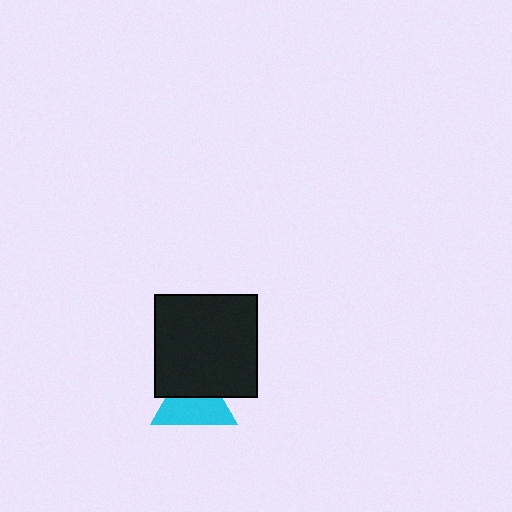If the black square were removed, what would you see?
You would see the complete cyan triangle.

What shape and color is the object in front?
The object in front is a black square.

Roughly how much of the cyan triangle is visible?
About half of it is visible (roughly 60%).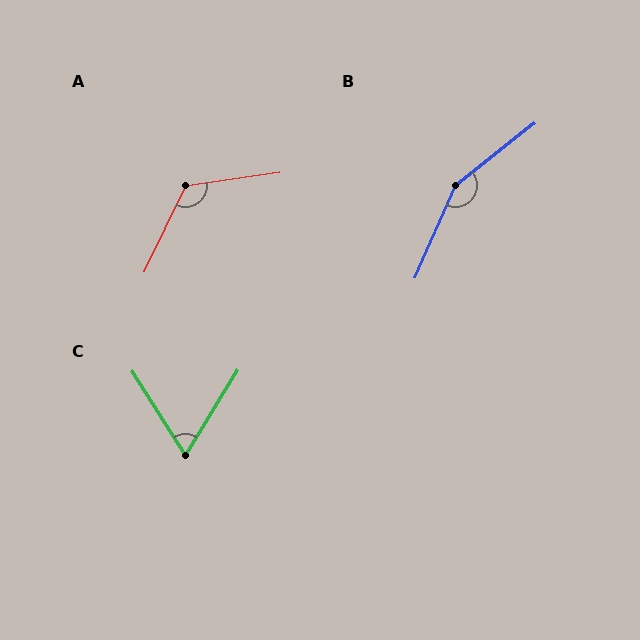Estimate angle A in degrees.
Approximately 124 degrees.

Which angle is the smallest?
C, at approximately 64 degrees.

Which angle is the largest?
B, at approximately 152 degrees.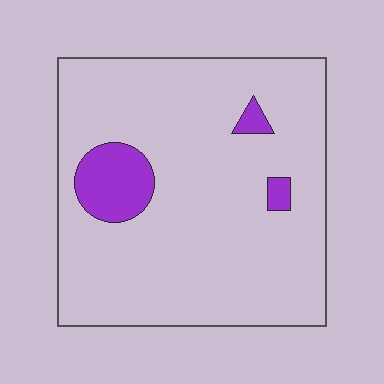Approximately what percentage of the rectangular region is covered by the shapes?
Approximately 10%.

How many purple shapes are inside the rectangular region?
3.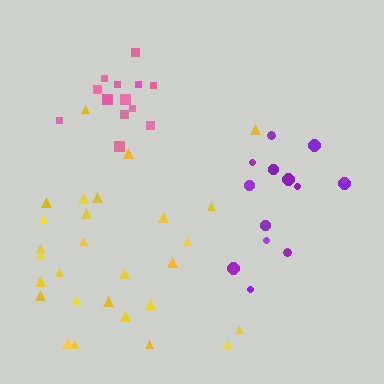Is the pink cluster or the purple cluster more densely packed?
Pink.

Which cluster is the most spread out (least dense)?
Purple.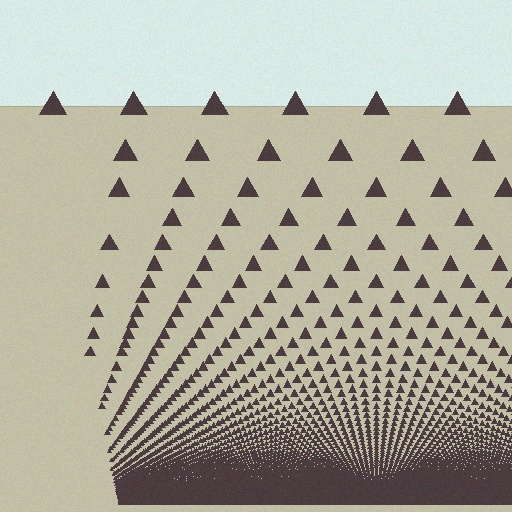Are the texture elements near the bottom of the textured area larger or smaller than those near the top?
Smaller. The gradient is inverted — elements near the bottom are smaller and denser.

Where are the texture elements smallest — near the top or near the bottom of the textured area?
Near the bottom.